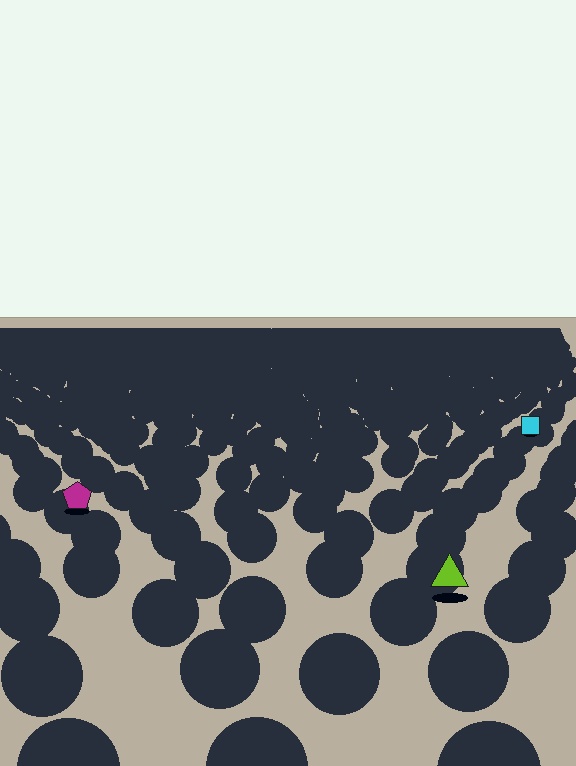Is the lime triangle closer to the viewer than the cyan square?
Yes. The lime triangle is closer — you can tell from the texture gradient: the ground texture is coarser near it.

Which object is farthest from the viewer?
The cyan square is farthest from the viewer. It appears smaller and the ground texture around it is denser.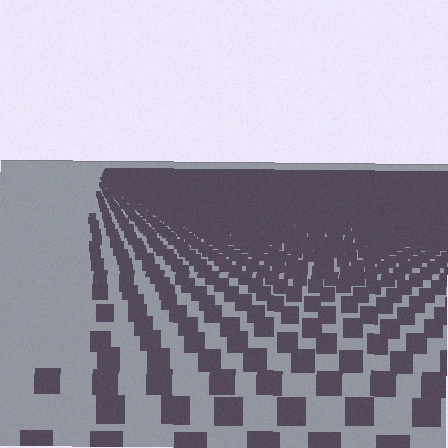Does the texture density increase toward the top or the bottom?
Density increases toward the top.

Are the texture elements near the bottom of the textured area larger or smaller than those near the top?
Larger. Near the bottom, elements are closer to the viewer and appear at a bigger on-screen size.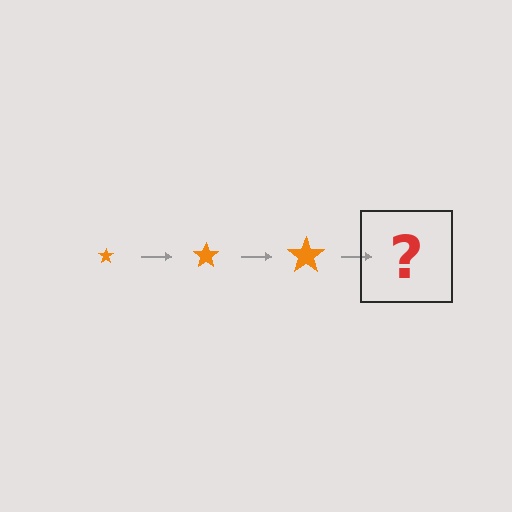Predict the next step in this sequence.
The next step is an orange star, larger than the previous one.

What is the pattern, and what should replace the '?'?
The pattern is that the star gets progressively larger each step. The '?' should be an orange star, larger than the previous one.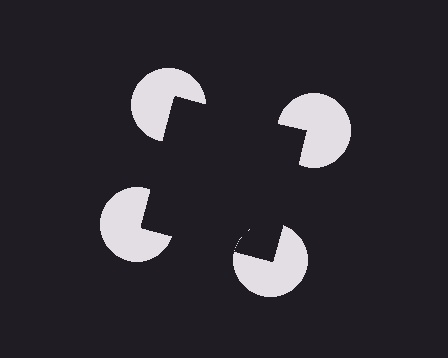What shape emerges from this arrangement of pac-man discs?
An illusory square — its edges are inferred from the aligned wedge cuts in the pac-man discs, not physically drawn.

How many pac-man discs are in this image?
There are 4 — one at each vertex of the illusory square.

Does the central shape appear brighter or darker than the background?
It typically appears slightly darker than the background, even though no actual brightness change is drawn.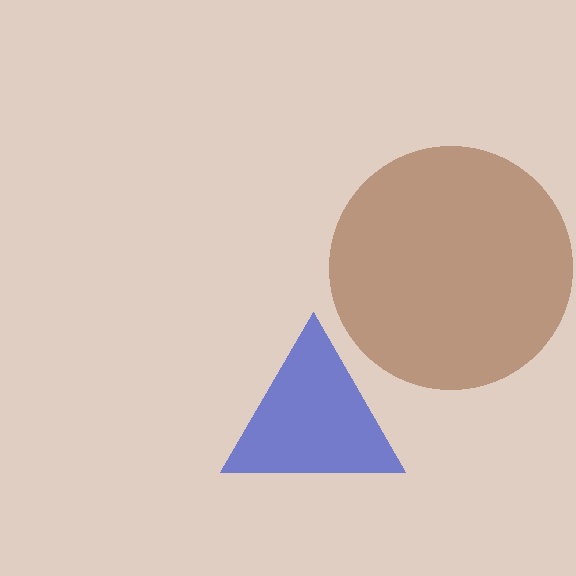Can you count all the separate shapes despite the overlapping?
Yes, there are 2 separate shapes.